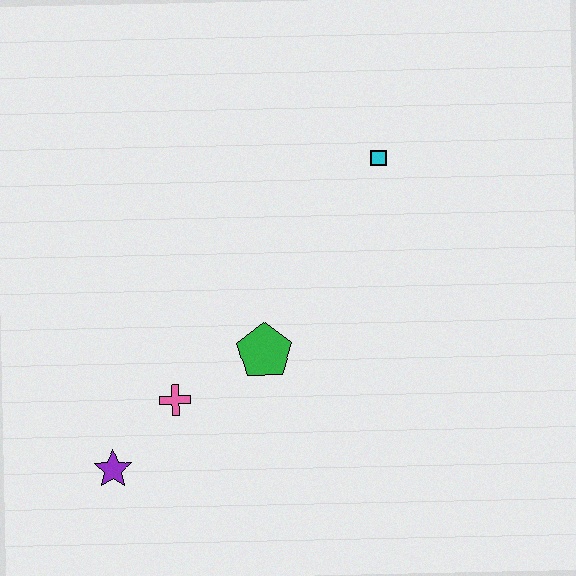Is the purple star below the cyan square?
Yes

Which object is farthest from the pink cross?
The cyan square is farthest from the pink cross.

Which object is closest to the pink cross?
The purple star is closest to the pink cross.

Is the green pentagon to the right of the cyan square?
No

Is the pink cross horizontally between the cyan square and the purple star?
Yes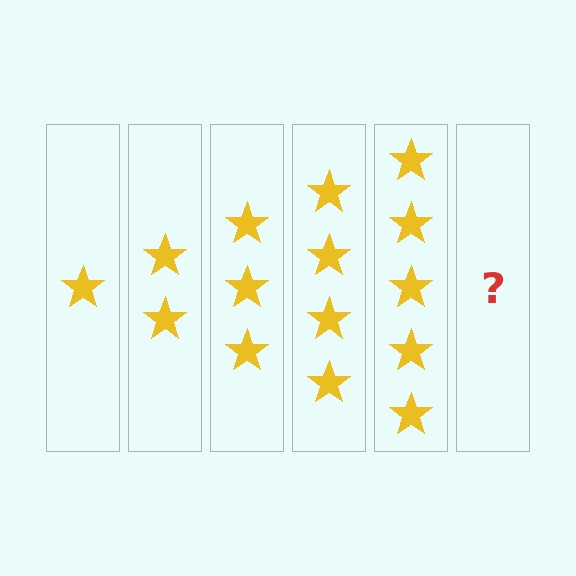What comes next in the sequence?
The next element should be 6 stars.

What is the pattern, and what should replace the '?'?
The pattern is that each step adds one more star. The '?' should be 6 stars.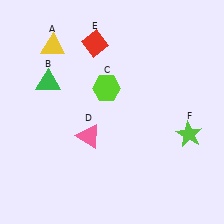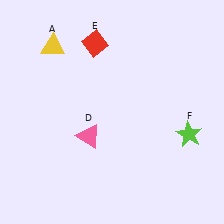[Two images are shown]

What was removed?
The lime hexagon (C), the green triangle (B) were removed in Image 2.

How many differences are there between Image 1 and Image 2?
There are 2 differences between the two images.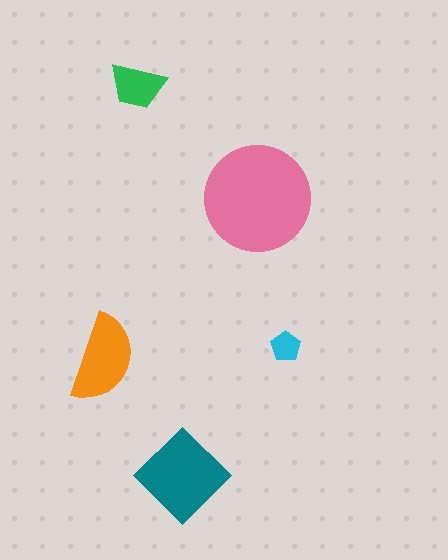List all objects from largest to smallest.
The pink circle, the teal diamond, the orange semicircle, the green trapezoid, the cyan pentagon.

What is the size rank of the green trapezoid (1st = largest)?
4th.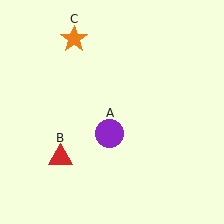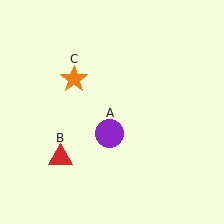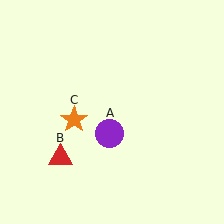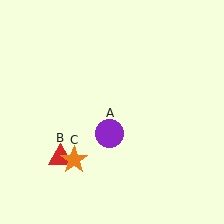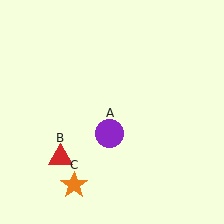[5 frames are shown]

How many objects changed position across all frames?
1 object changed position: orange star (object C).